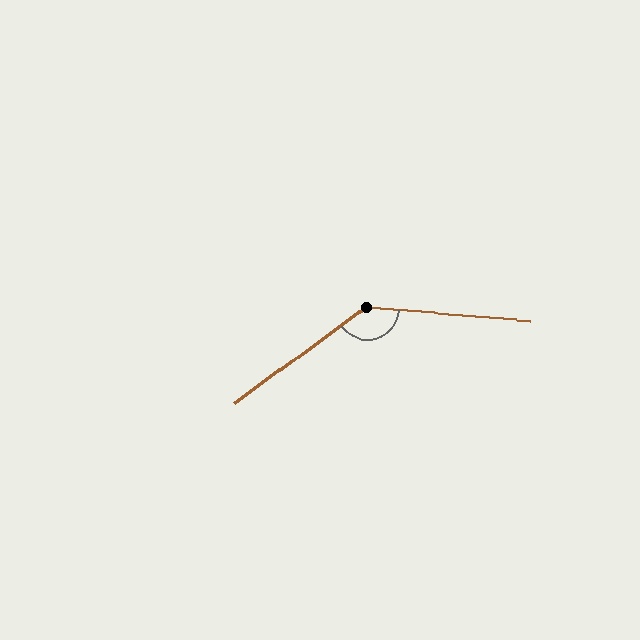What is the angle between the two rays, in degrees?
Approximately 139 degrees.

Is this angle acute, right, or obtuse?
It is obtuse.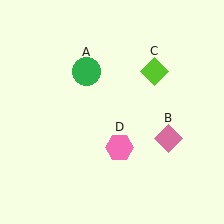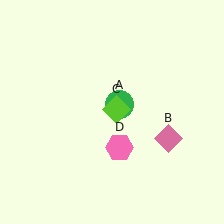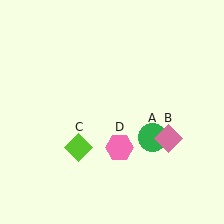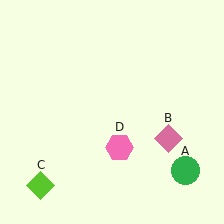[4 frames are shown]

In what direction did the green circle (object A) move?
The green circle (object A) moved down and to the right.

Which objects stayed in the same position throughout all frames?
Pink diamond (object B) and pink hexagon (object D) remained stationary.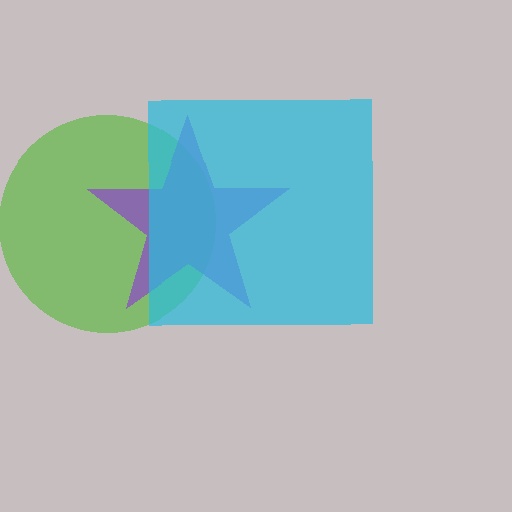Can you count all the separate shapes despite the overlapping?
Yes, there are 3 separate shapes.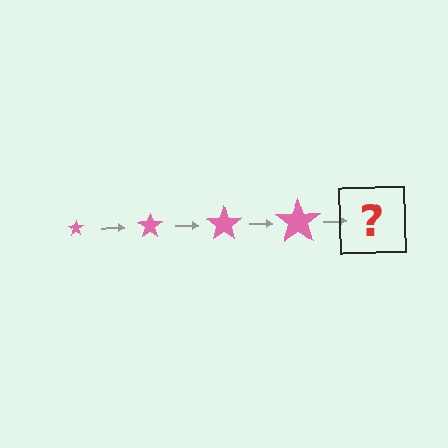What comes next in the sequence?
The next element should be a pink star, larger than the previous one.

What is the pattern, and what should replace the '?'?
The pattern is that the star gets progressively larger each step. The '?' should be a pink star, larger than the previous one.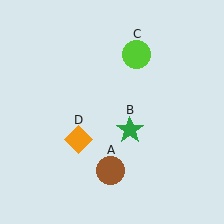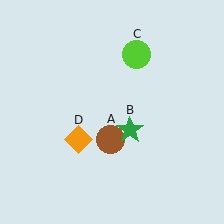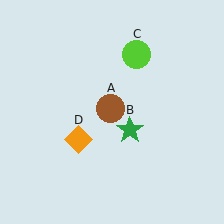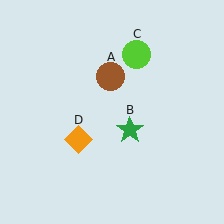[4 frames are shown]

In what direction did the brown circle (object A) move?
The brown circle (object A) moved up.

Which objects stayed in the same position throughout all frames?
Green star (object B) and lime circle (object C) and orange diamond (object D) remained stationary.